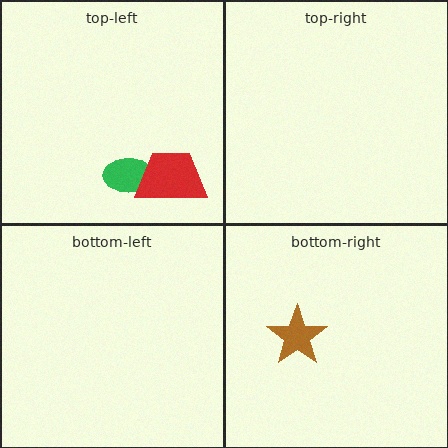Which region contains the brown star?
The bottom-right region.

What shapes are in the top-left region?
The green ellipse, the red trapezoid.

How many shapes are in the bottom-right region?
1.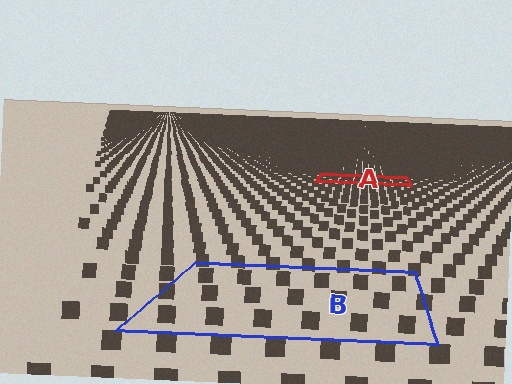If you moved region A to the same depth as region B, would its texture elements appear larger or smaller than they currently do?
They would appear larger. At a closer depth, the same texture elements are projected at a bigger on-screen size.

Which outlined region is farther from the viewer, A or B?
Region A is farther from the viewer — the texture elements inside it appear smaller and more densely packed.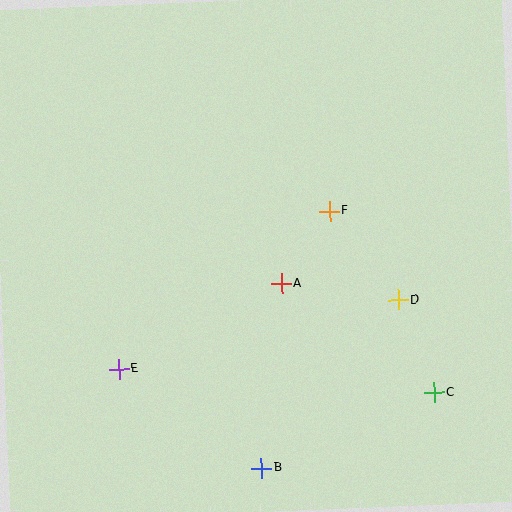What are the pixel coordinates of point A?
Point A is at (281, 284).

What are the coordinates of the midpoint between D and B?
The midpoint between D and B is at (330, 384).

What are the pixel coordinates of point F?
Point F is at (330, 211).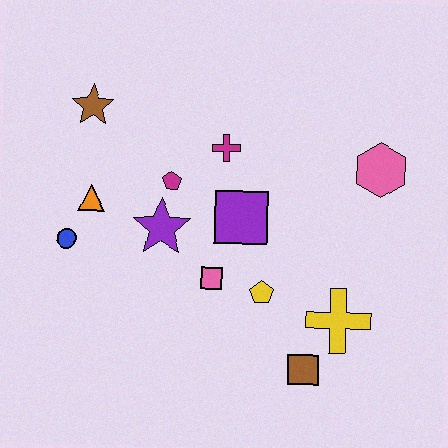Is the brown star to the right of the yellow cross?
No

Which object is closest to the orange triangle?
The blue circle is closest to the orange triangle.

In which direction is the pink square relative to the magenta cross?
The pink square is below the magenta cross.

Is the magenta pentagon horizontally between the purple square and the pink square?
No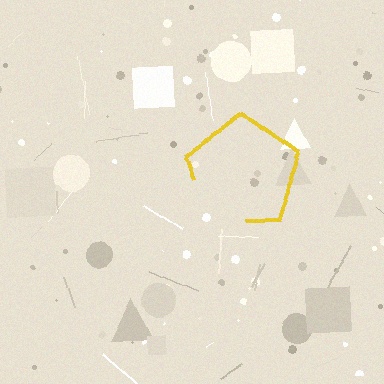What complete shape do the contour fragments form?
The contour fragments form a pentagon.